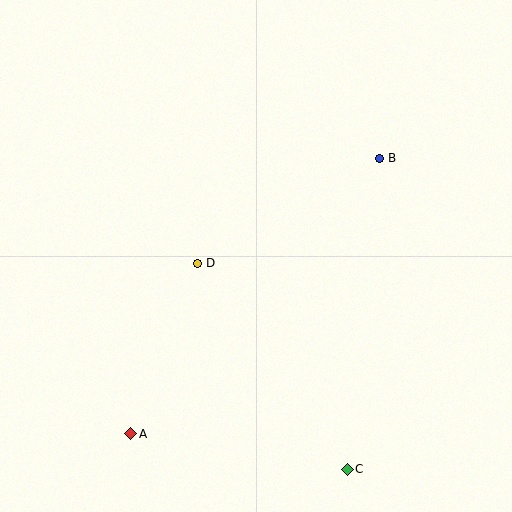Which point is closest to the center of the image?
Point D at (198, 263) is closest to the center.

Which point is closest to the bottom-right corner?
Point C is closest to the bottom-right corner.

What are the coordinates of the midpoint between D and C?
The midpoint between D and C is at (273, 366).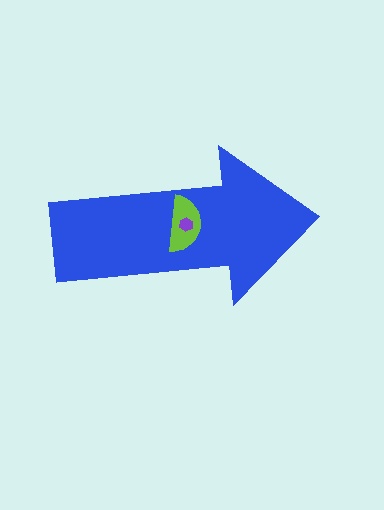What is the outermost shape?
The blue arrow.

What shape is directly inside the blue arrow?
The lime semicircle.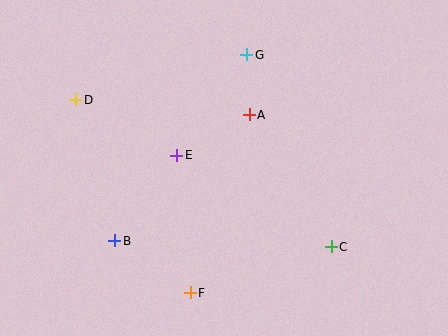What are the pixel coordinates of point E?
Point E is at (177, 155).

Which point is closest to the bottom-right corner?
Point C is closest to the bottom-right corner.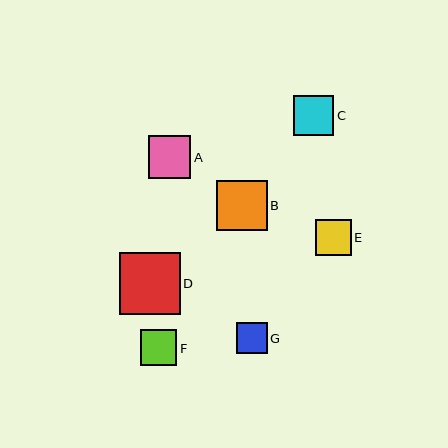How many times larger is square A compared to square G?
Square A is approximately 1.4 times the size of square G.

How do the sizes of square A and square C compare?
Square A and square C are approximately the same size.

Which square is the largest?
Square D is the largest with a size of approximately 61 pixels.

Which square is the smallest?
Square G is the smallest with a size of approximately 31 pixels.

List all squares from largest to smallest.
From largest to smallest: D, B, A, C, E, F, G.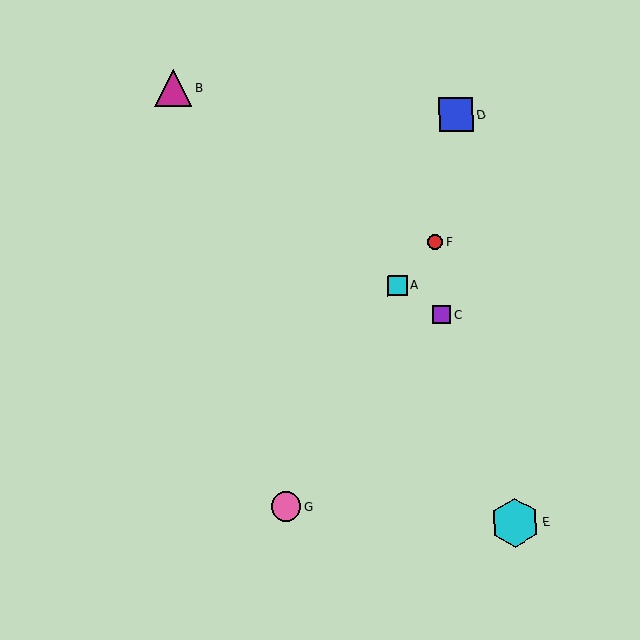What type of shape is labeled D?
Shape D is a blue square.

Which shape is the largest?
The cyan hexagon (labeled E) is the largest.